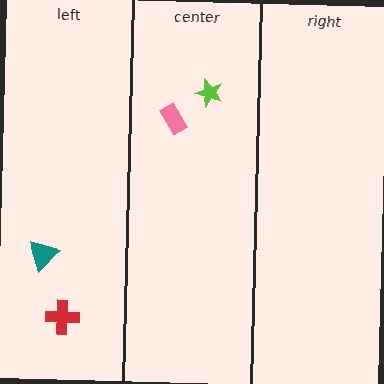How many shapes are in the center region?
2.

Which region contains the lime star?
The center region.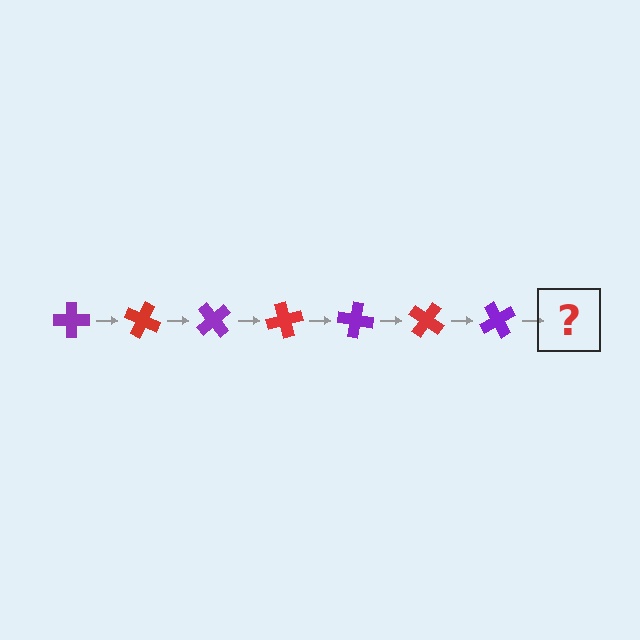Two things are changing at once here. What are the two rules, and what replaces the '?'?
The two rules are that it rotates 25 degrees each step and the color cycles through purple and red. The '?' should be a red cross, rotated 175 degrees from the start.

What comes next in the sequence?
The next element should be a red cross, rotated 175 degrees from the start.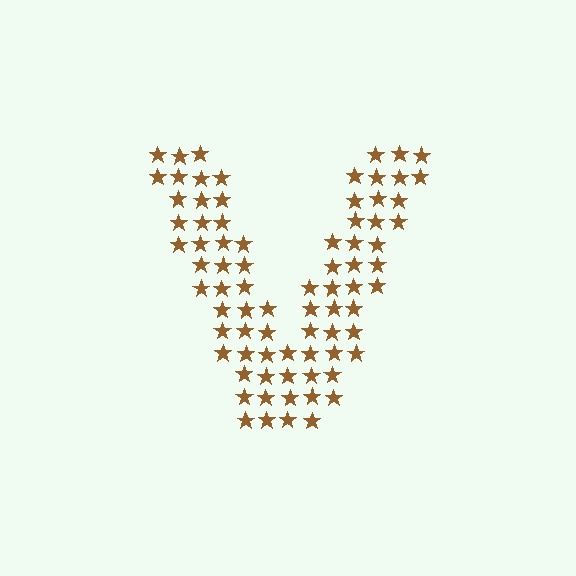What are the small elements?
The small elements are stars.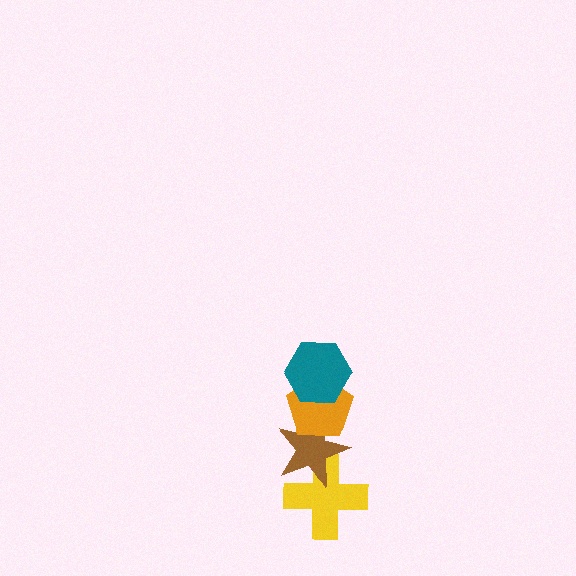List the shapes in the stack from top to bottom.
From top to bottom: the teal hexagon, the orange pentagon, the brown star, the yellow cross.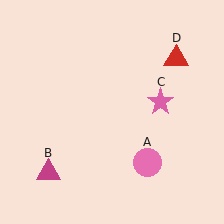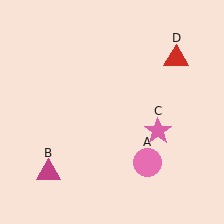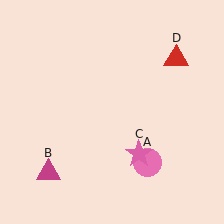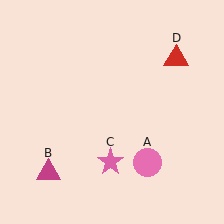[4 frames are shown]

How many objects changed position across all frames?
1 object changed position: pink star (object C).